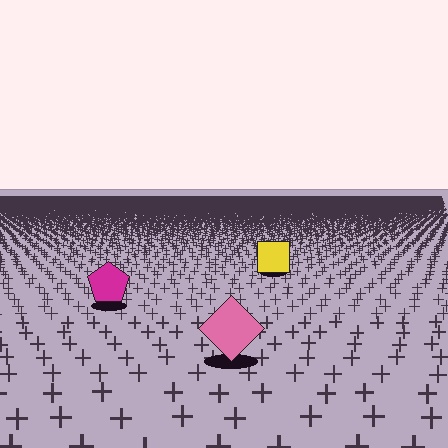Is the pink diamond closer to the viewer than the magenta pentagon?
Yes. The pink diamond is closer — you can tell from the texture gradient: the ground texture is coarser near it.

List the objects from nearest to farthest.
From nearest to farthest: the pink diamond, the magenta pentagon, the yellow square.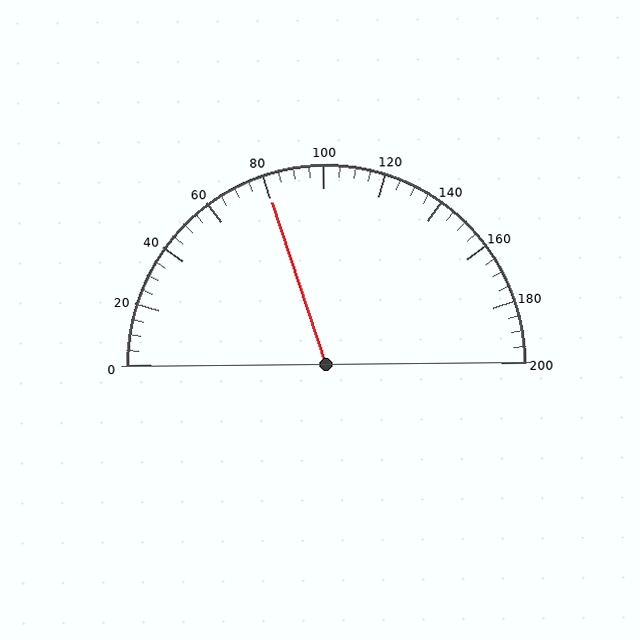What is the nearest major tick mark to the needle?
The nearest major tick mark is 80.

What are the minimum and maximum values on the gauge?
The gauge ranges from 0 to 200.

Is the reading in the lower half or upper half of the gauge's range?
The reading is in the lower half of the range (0 to 200).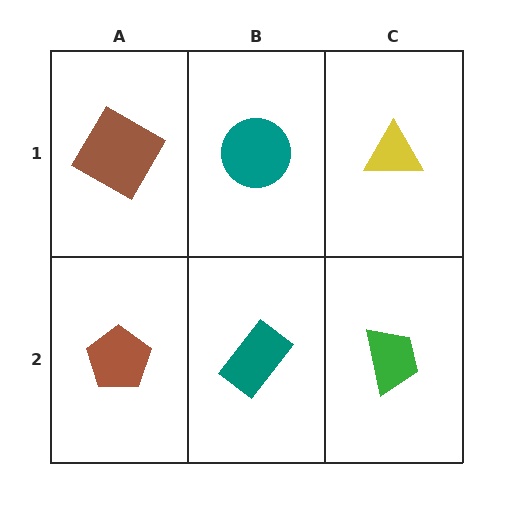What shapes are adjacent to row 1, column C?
A green trapezoid (row 2, column C), a teal circle (row 1, column B).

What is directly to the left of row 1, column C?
A teal circle.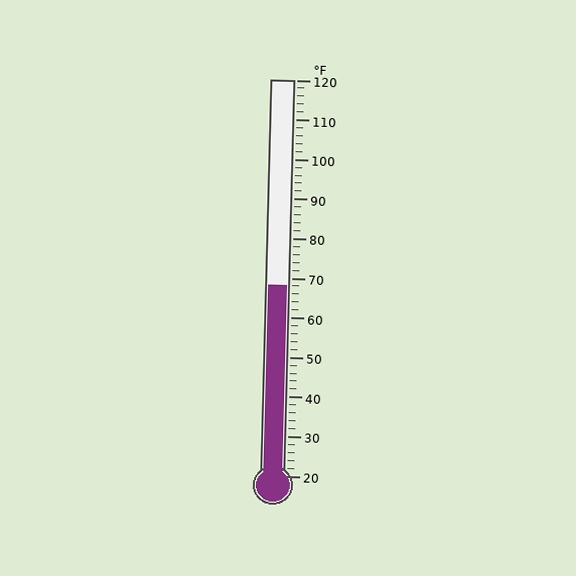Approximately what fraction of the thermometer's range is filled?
The thermometer is filled to approximately 50% of its range.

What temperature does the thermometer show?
The thermometer shows approximately 68°F.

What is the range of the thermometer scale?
The thermometer scale ranges from 20°F to 120°F.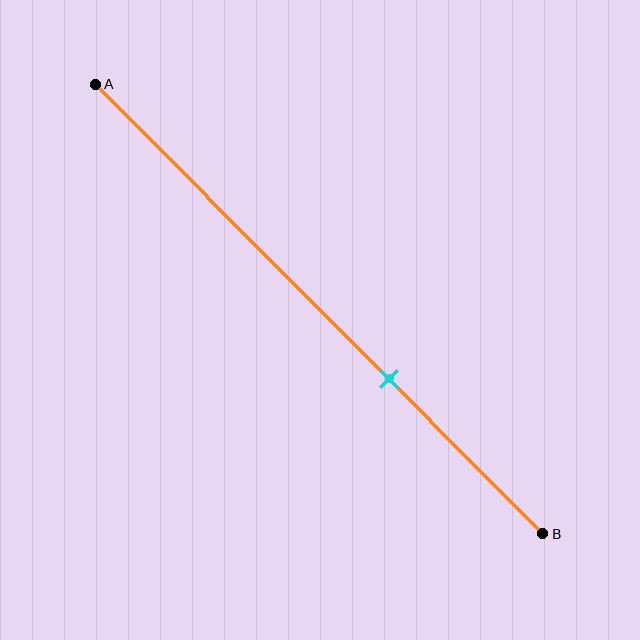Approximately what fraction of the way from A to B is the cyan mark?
The cyan mark is approximately 65% of the way from A to B.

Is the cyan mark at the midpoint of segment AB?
No, the mark is at about 65% from A, not at the 50% midpoint.